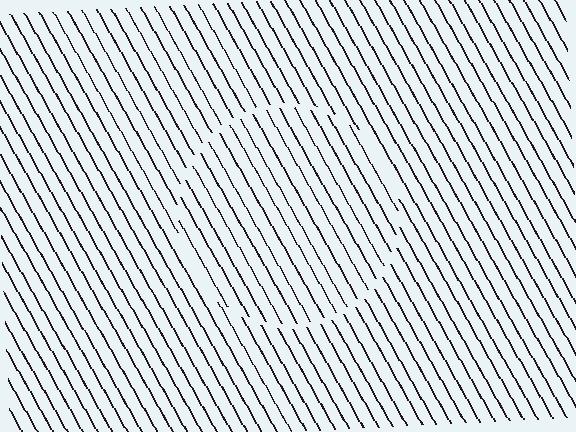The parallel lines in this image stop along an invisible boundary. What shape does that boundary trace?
An illusory circle. The interior of the shape contains the same grating, shifted by half a period — the contour is defined by the phase discontinuity where line-ends from the inner and outer gratings abut.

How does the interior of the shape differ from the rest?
The interior of the shape contains the same grating, shifted by half a period — the contour is defined by the phase discontinuity where line-ends from the inner and outer gratings abut.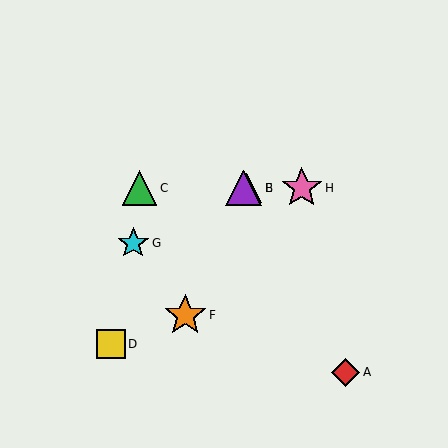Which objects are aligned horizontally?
Objects B, C, E, H are aligned horizontally.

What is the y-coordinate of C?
Object C is at y≈188.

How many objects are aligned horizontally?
4 objects (B, C, E, H) are aligned horizontally.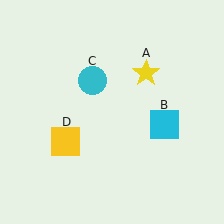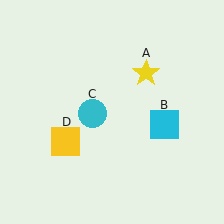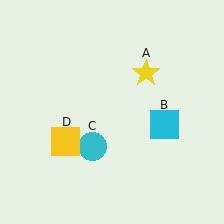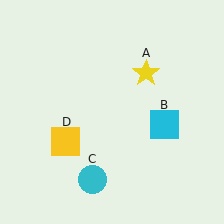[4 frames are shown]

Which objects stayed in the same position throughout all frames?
Yellow star (object A) and cyan square (object B) and yellow square (object D) remained stationary.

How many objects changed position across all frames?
1 object changed position: cyan circle (object C).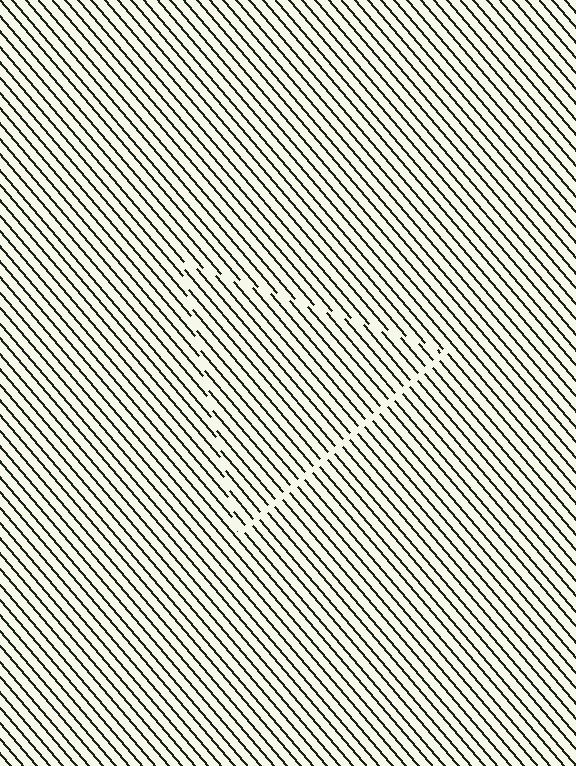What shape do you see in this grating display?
An illusory triangle. The interior of the shape contains the same grating, shifted by half a period — the contour is defined by the phase discontinuity where line-ends from the inner and outer gratings abut.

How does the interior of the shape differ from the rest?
The interior of the shape contains the same grating, shifted by half a period — the contour is defined by the phase discontinuity where line-ends from the inner and outer gratings abut.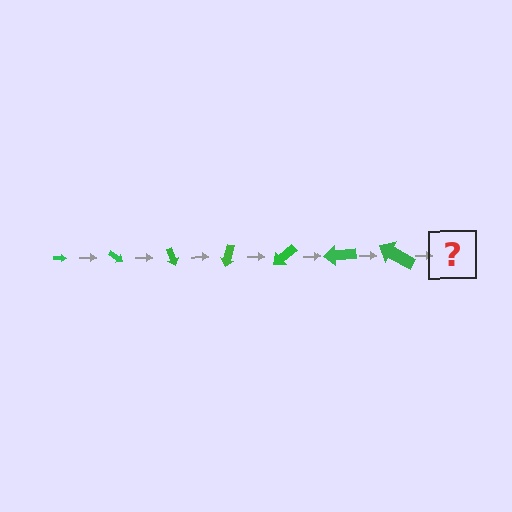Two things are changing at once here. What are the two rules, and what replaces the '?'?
The two rules are that the arrow grows larger each step and it rotates 35 degrees each step. The '?' should be an arrow, larger than the previous one and rotated 245 degrees from the start.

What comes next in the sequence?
The next element should be an arrow, larger than the previous one and rotated 245 degrees from the start.